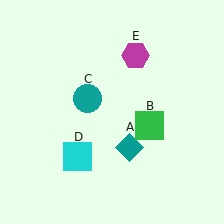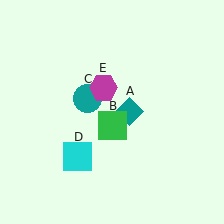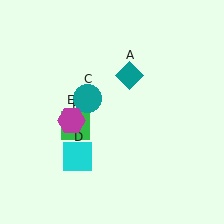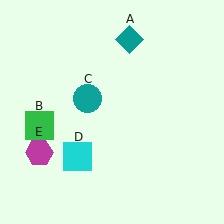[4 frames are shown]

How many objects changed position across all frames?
3 objects changed position: teal diamond (object A), green square (object B), magenta hexagon (object E).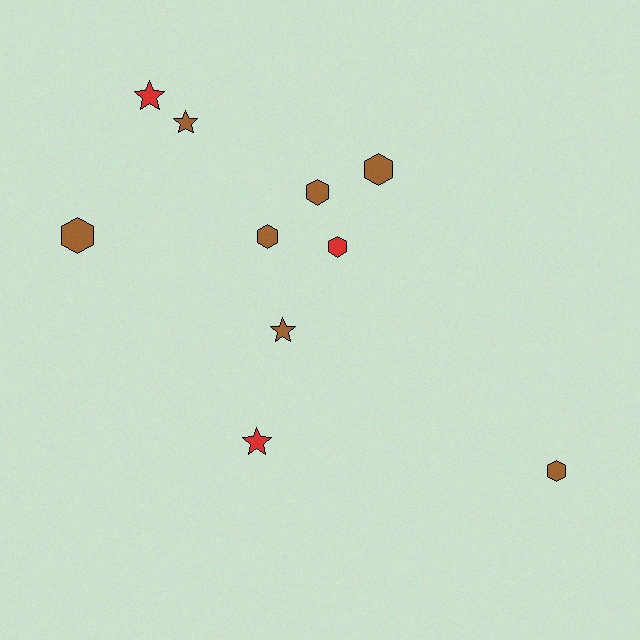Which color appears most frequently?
Brown, with 7 objects.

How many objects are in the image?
There are 10 objects.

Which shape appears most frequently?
Hexagon, with 6 objects.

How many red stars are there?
There are 2 red stars.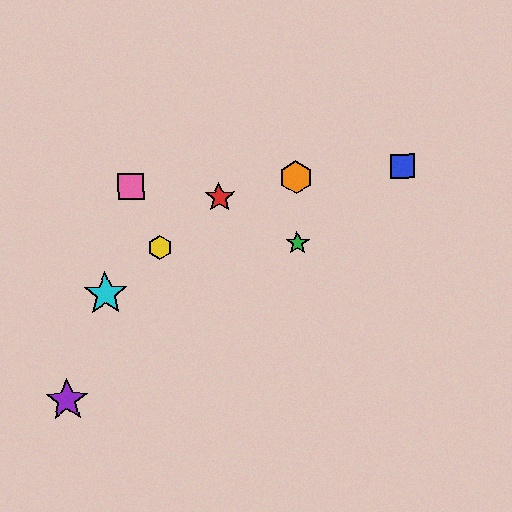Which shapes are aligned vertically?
The green star, the orange hexagon are aligned vertically.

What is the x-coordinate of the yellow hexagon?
The yellow hexagon is at x≈160.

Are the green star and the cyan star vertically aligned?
No, the green star is at x≈298 and the cyan star is at x≈106.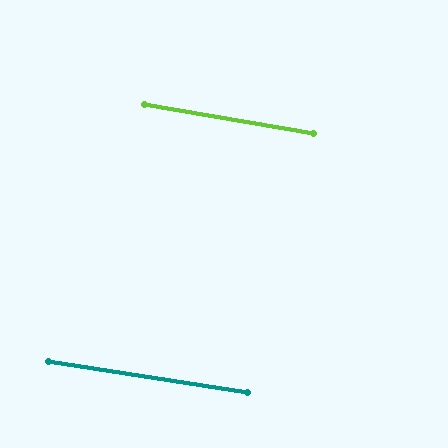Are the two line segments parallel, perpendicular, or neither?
Parallel — their directions differ by only 0.9°.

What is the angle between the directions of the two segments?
Approximately 1 degree.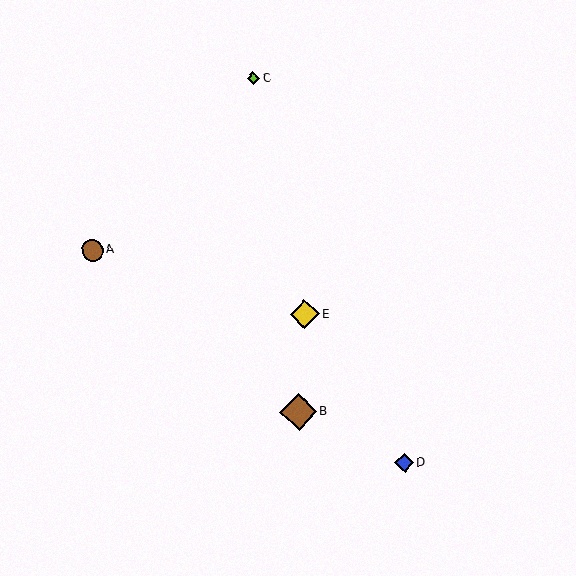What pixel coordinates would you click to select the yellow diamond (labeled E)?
Click at (305, 314) to select the yellow diamond E.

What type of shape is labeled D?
Shape D is a blue diamond.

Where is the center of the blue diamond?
The center of the blue diamond is at (404, 463).